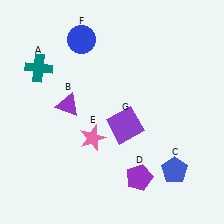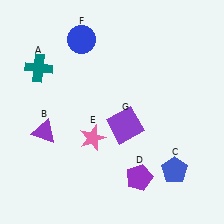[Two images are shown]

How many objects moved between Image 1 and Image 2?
1 object moved between the two images.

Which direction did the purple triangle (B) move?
The purple triangle (B) moved down.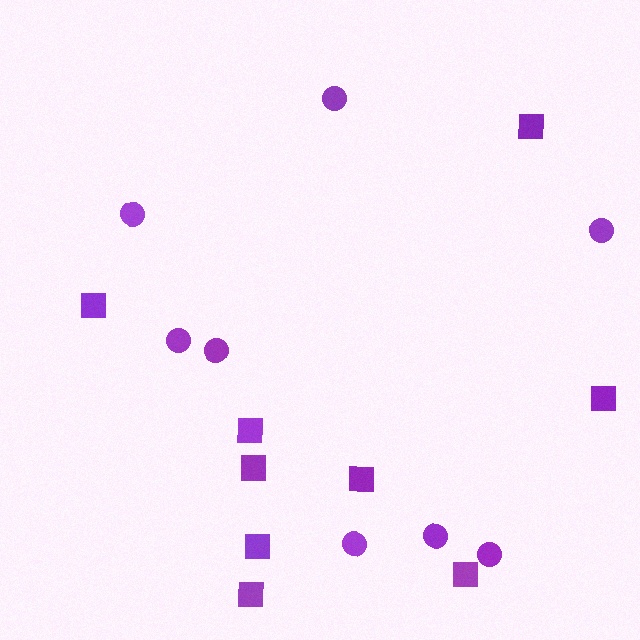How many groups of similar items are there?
There are 2 groups: one group of squares (9) and one group of circles (8).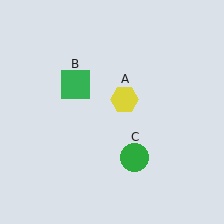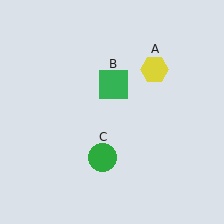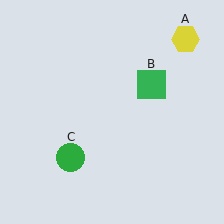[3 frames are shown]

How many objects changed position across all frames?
3 objects changed position: yellow hexagon (object A), green square (object B), green circle (object C).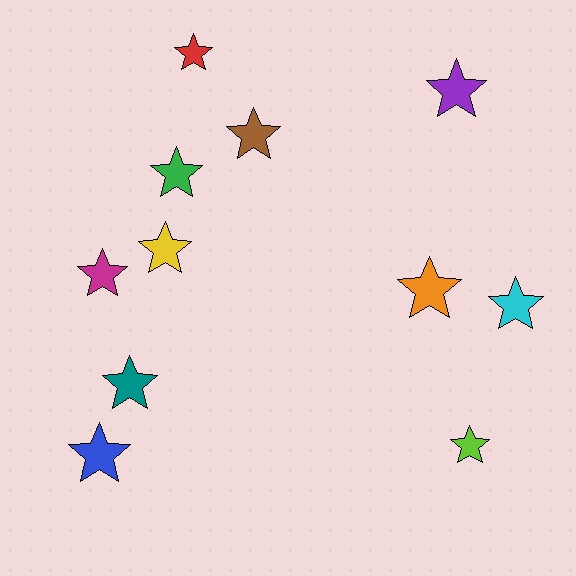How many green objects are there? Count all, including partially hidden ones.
There is 1 green object.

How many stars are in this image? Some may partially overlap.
There are 11 stars.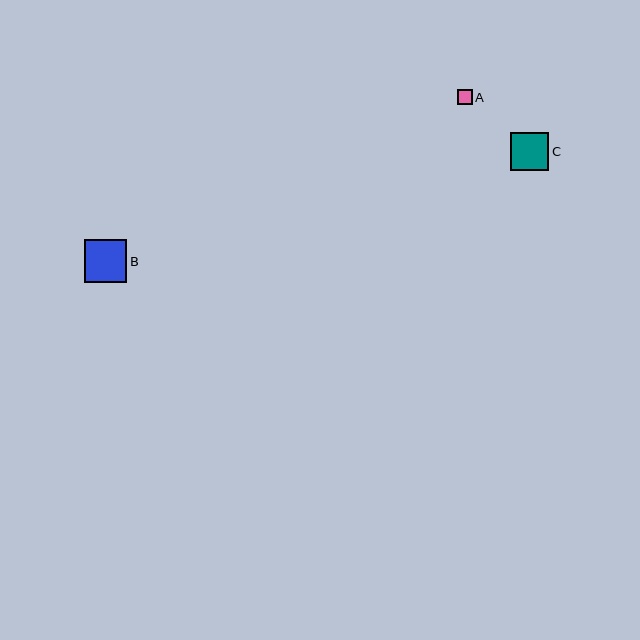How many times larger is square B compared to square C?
Square B is approximately 1.1 times the size of square C.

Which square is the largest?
Square B is the largest with a size of approximately 42 pixels.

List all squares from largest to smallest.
From largest to smallest: B, C, A.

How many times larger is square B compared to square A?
Square B is approximately 2.8 times the size of square A.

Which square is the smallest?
Square A is the smallest with a size of approximately 15 pixels.